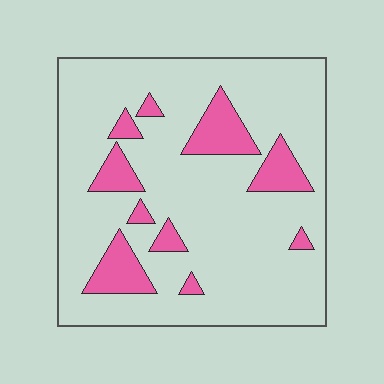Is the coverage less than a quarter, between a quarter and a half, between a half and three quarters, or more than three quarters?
Less than a quarter.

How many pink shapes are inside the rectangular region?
10.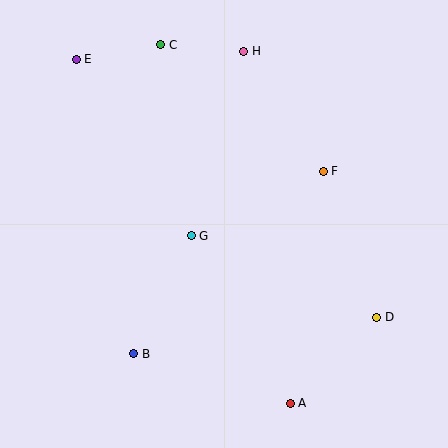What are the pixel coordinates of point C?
Point C is at (161, 45).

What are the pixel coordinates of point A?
Point A is at (290, 403).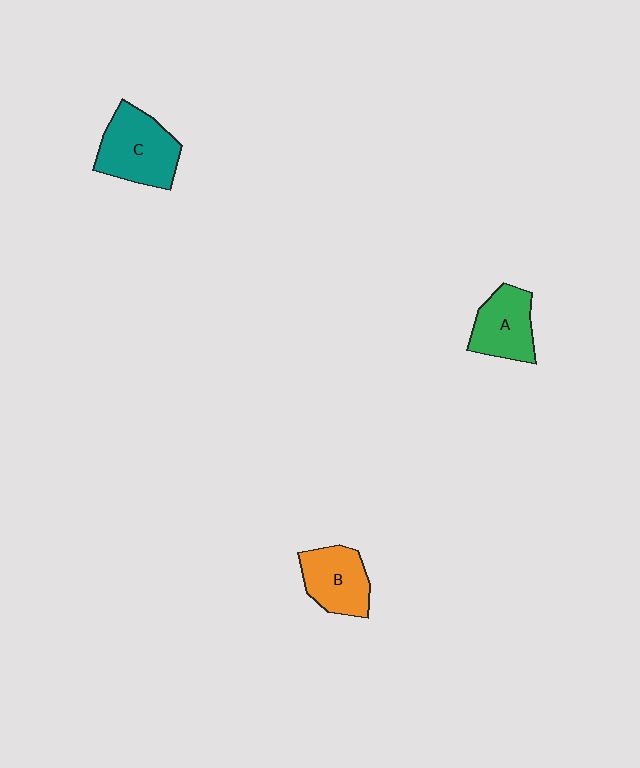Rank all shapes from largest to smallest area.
From largest to smallest: C (teal), B (orange), A (green).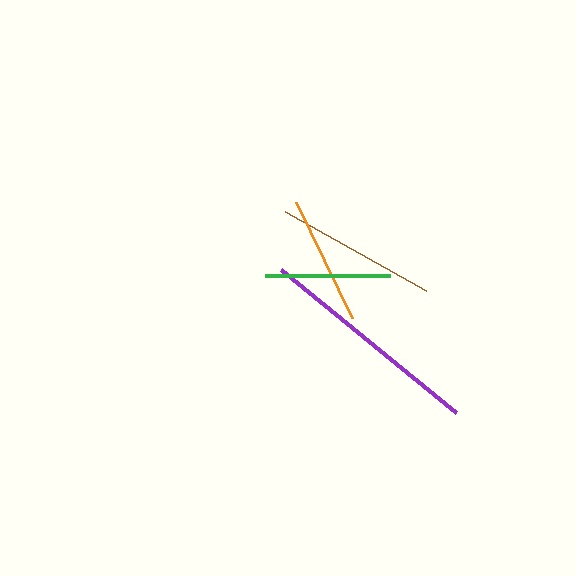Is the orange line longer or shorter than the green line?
The orange line is longer than the green line.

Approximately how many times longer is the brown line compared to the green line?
The brown line is approximately 1.3 times the length of the green line.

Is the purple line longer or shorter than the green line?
The purple line is longer than the green line.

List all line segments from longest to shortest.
From longest to shortest: purple, brown, orange, green.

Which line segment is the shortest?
The green line is the shortest at approximately 126 pixels.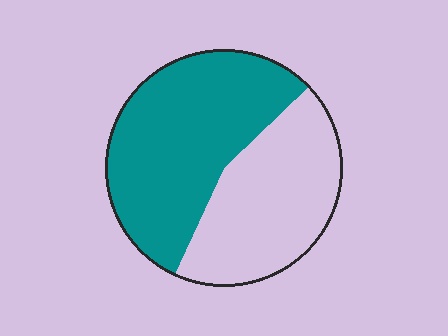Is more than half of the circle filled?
Yes.